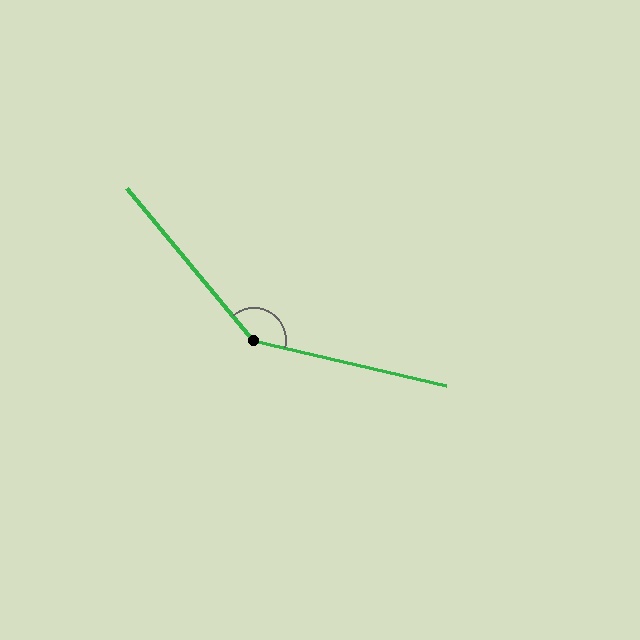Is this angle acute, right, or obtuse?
It is obtuse.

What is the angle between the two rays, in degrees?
Approximately 143 degrees.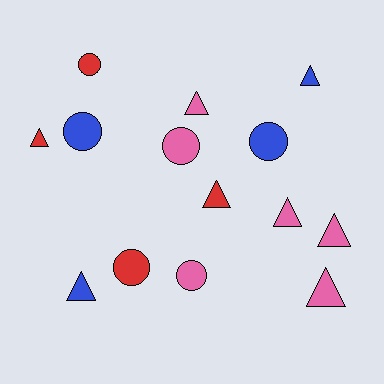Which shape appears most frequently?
Triangle, with 8 objects.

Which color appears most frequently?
Pink, with 6 objects.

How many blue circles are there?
There are 2 blue circles.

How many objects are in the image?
There are 14 objects.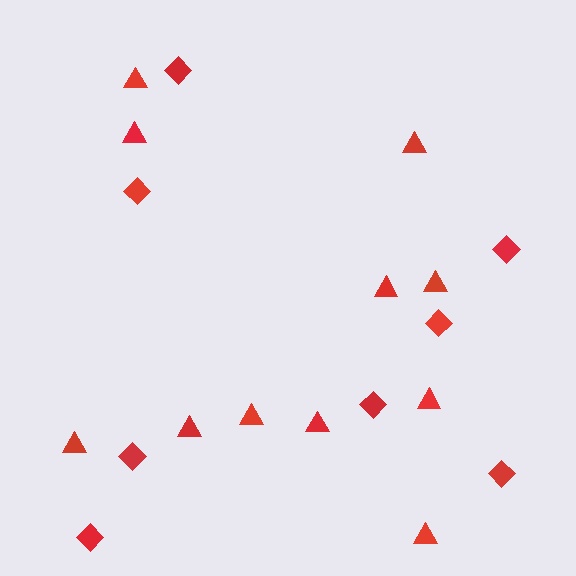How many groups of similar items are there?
There are 2 groups: one group of triangles (11) and one group of diamonds (8).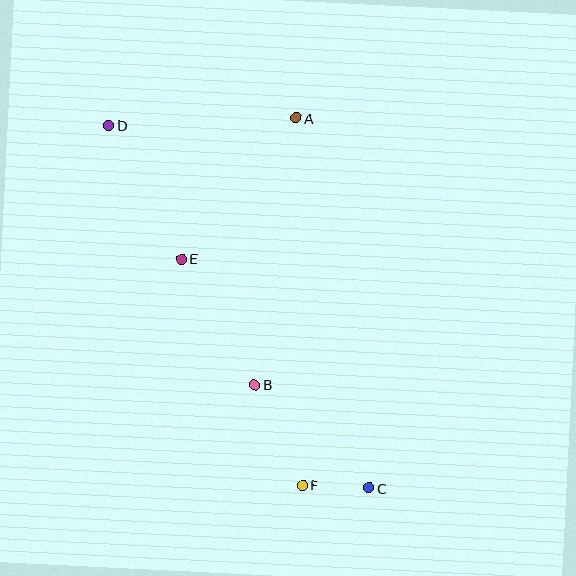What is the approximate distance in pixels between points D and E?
The distance between D and E is approximately 153 pixels.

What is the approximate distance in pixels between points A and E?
The distance between A and E is approximately 182 pixels.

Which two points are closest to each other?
Points C and F are closest to each other.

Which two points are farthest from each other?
Points C and D are farthest from each other.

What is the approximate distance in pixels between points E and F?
The distance between E and F is approximately 257 pixels.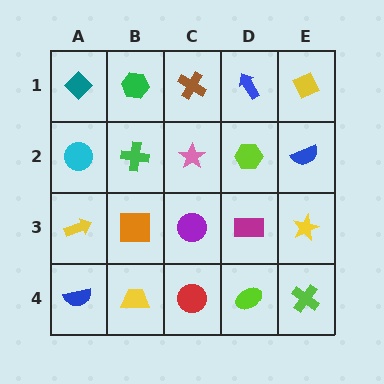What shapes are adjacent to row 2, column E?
A yellow diamond (row 1, column E), a yellow star (row 3, column E), a lime hexagon (row 2, column D).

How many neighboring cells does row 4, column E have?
2.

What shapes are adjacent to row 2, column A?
A teal diamond (row 1, column A), a yellow arrow (row 3, column A), a green cross (row 2, column B).